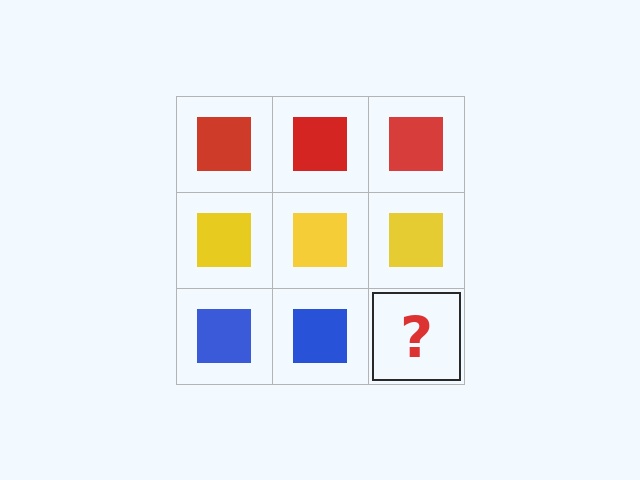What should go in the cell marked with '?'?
The missing cell should contain a blue square.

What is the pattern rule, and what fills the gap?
The rule is that each row has a consistent color. The gap should be filled with a blue square.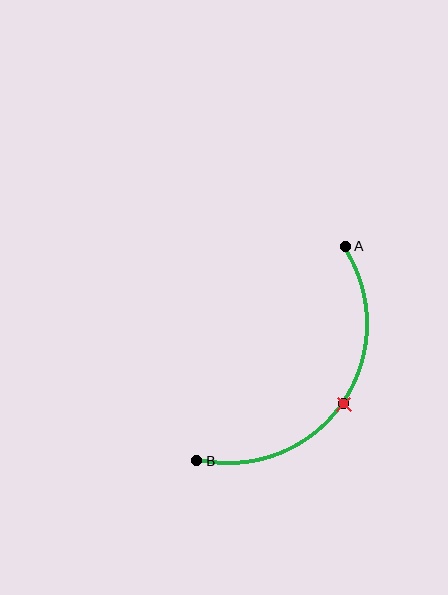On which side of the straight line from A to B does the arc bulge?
The arc bulges below and to the right of the straight line connecting A and B.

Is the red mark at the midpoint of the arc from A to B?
Yes. The red mark lies on the arc at equal arc-length from both A and B — it is the arc midpoint.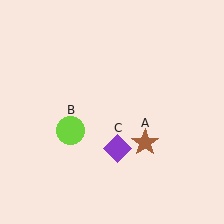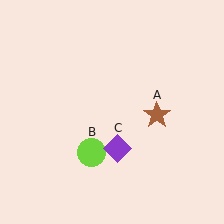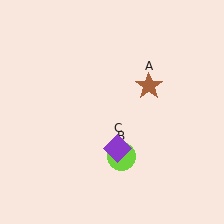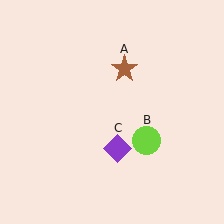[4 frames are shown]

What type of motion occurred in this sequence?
The brown star (object A), lime circle (object B) rotated counterclockwise around the center of the scene.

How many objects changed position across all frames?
2 objects changed position: brown star (object A), lime circle (object B).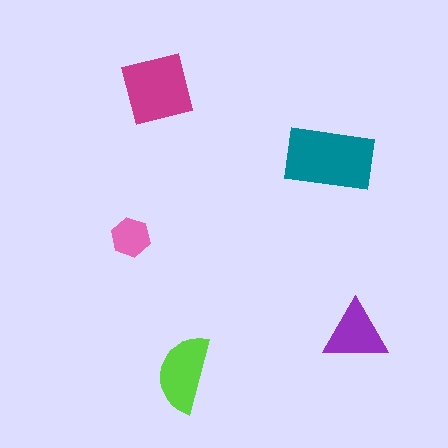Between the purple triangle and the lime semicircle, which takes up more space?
The lime semicircle.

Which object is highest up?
The magenta square is topmost.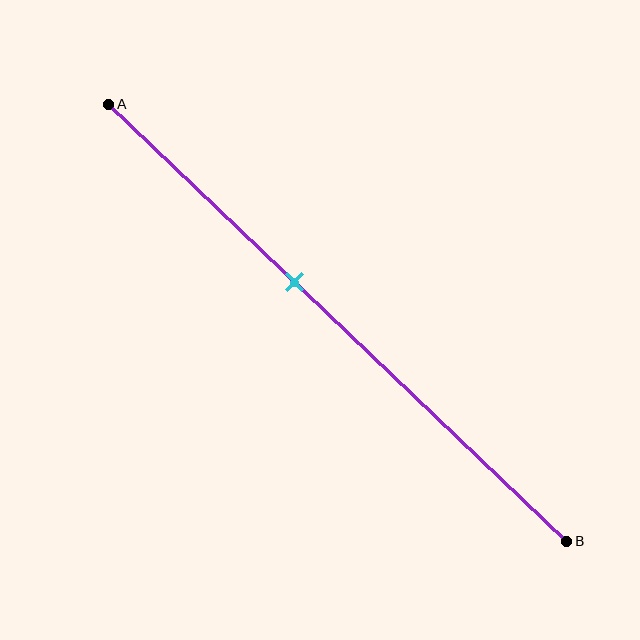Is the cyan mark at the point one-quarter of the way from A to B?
No, the mark is at about 40% from A, not at the 25% one-quarter point.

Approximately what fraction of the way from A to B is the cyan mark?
The cyan mark is approximately 40% of the way from A to B.